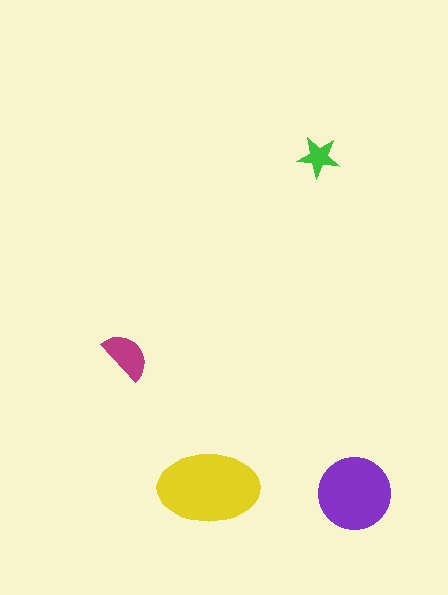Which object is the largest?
The yellow ellipse.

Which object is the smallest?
The green star.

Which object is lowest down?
The purple circle is bottommost.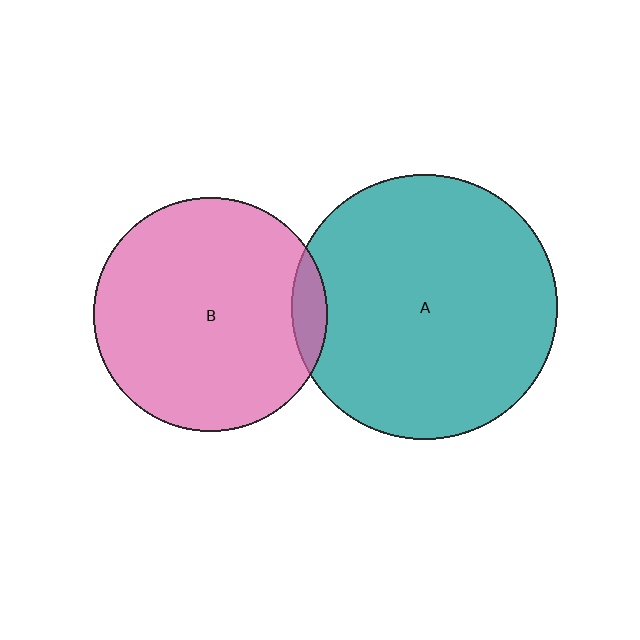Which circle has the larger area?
Circle A (teal).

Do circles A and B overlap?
Yes.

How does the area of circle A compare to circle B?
Approximately 1.3 times.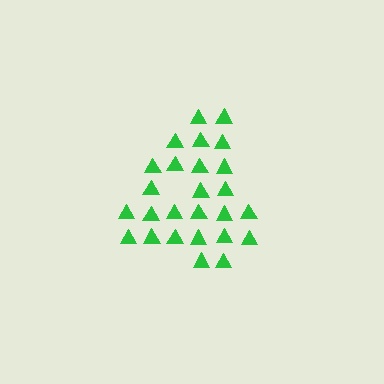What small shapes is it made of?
It is made of small triangles.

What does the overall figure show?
The overall figure shows the digit 4.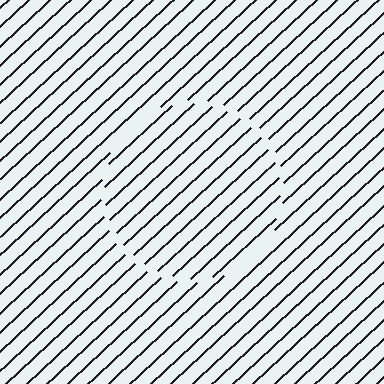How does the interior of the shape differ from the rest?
The interior of the shape contains the same grating, shifted by half a period — the contour is defined by the phase discontinuity where line-ends from the inner and outer gratings abut.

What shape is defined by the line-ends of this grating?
An illusory circle. The interior of the shape contains the same grating, shifted by half a period — the contour is defined by the phase discontinuity where line-ends from the inner and outer gratings abut.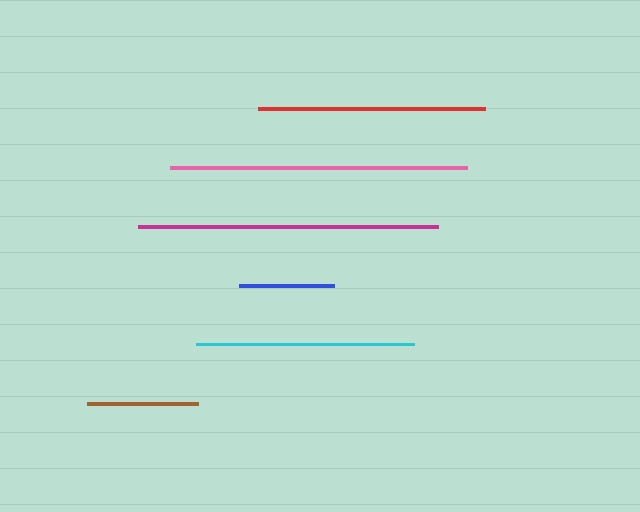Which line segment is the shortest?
The blue line is the shortest at approximately 95 pixels.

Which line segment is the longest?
The magenta line is the longest at approximately 300 pixels.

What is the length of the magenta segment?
The magenta segment is approximately 300 pixels long.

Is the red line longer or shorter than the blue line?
The red line is longer than the blue line.